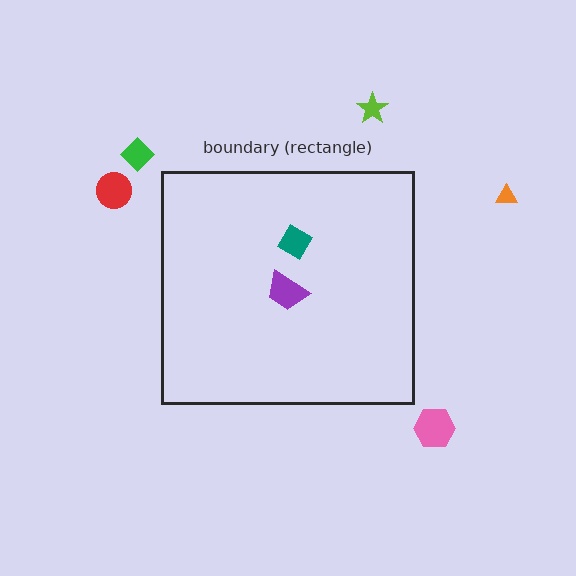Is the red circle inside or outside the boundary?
Outside.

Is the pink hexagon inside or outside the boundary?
Outside.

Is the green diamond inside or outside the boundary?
Outside.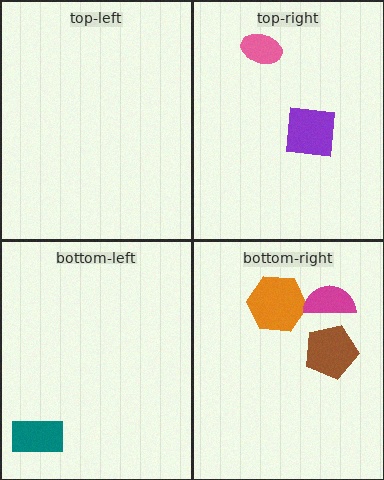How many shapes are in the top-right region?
2.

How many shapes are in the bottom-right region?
3.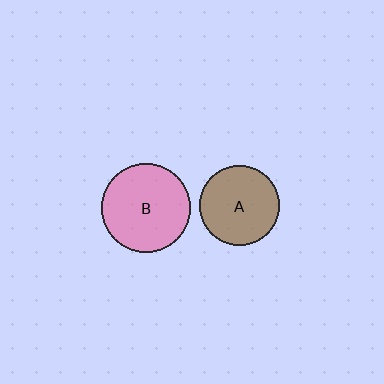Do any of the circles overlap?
No, none of the circles overlap.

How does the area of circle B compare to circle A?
Approximately 1.2 times.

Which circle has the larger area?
Circle B (pink).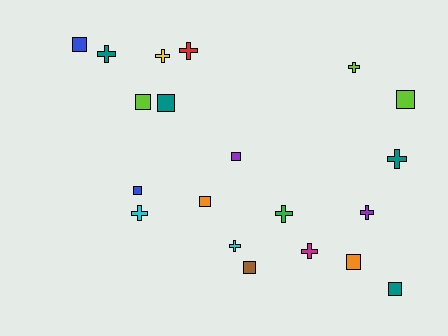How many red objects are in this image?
There is 1 red object.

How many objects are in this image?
There are 20 objects.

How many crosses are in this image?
There are 10 crosses.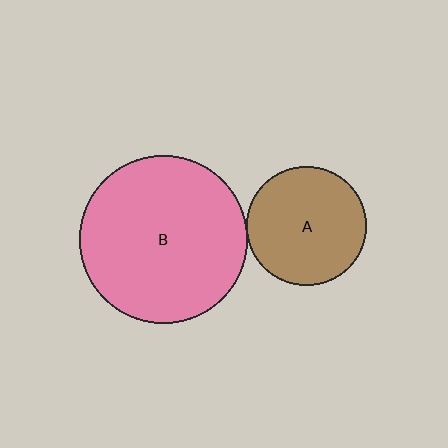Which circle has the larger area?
Circle B (pink).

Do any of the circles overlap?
No, none of the circles overlap.